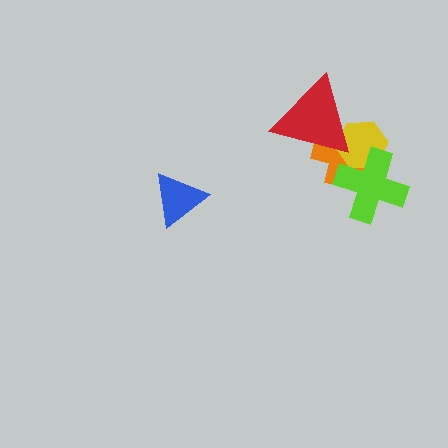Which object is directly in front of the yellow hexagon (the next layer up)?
The lime cross is directly in front of the yellow hexagon.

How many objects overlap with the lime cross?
2 objects overlap with the lime cross.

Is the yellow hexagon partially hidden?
Yes, it is partially covered by another shape.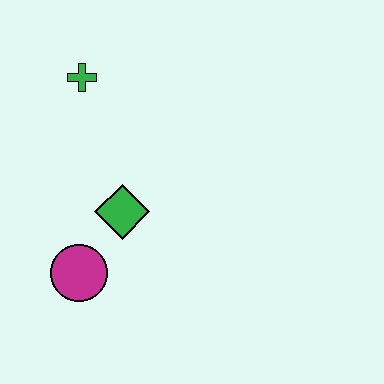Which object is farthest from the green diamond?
The green cross is farthest from the green diamond.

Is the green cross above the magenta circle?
Yes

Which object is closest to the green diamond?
The magenta circle is closest to the green diamond.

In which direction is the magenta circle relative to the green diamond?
The magenta circle is below the green diamond.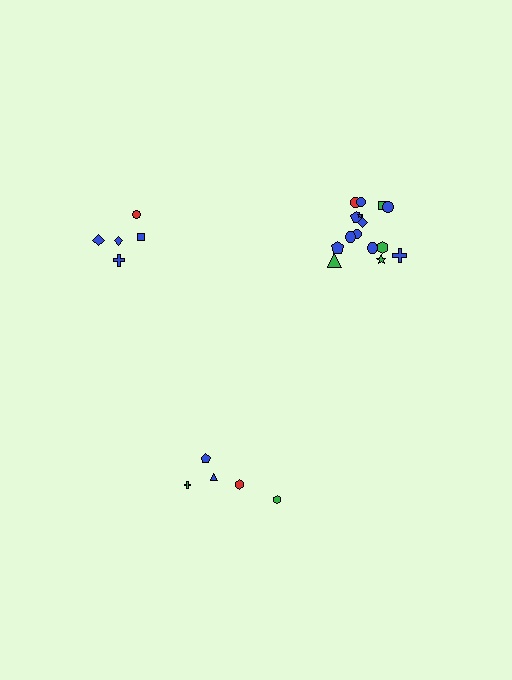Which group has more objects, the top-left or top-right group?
The top-right group.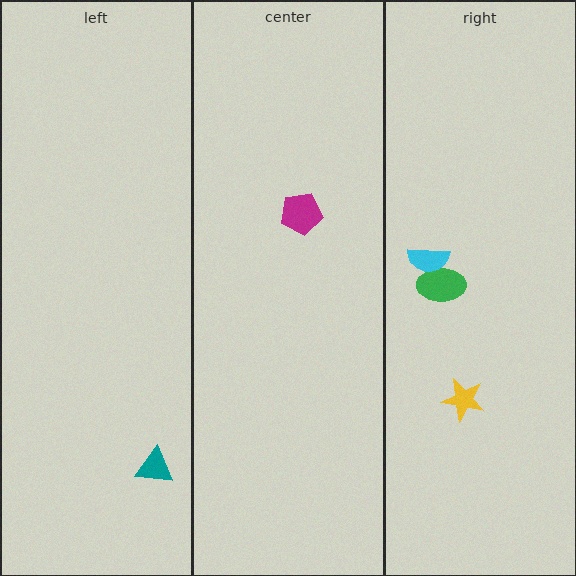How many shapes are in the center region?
1.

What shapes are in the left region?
The teal triangle.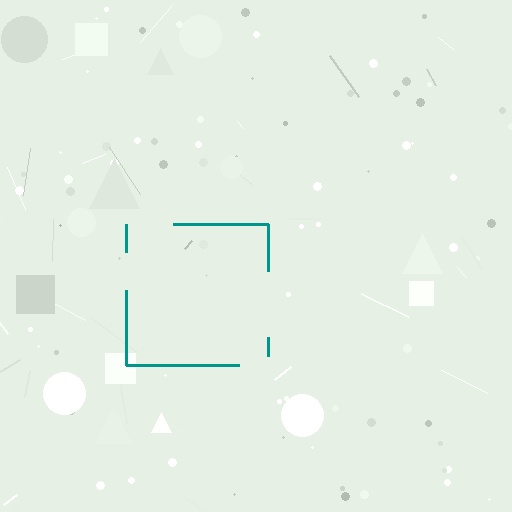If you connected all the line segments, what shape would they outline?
They would outline a square.